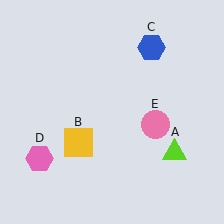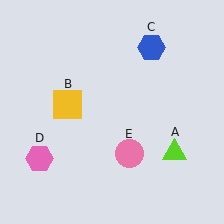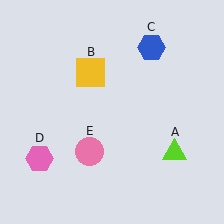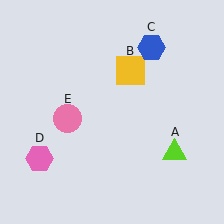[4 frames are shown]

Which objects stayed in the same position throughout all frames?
Lime triangle (object A) and blue hexagon (object C) and pink hexagon (object D) remained stationary.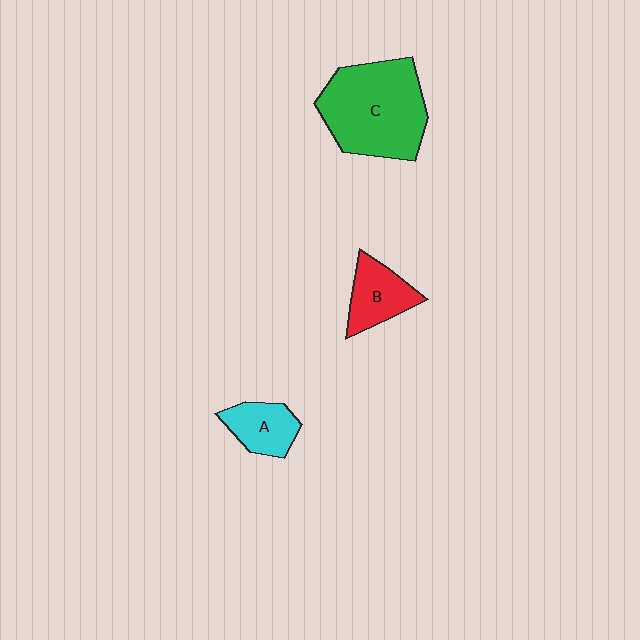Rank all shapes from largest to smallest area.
From largest to smallest: C (green), B (red), A (cyan).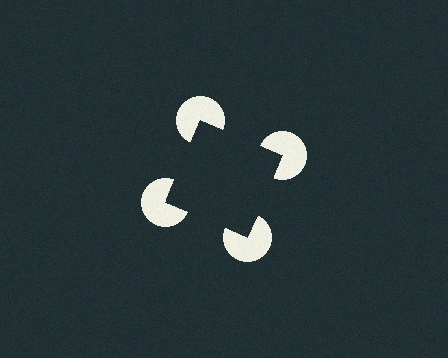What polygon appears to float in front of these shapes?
An illusory square — its edges are inferred from the aligned wedge cuts in the pac-man discs, not physically drawn.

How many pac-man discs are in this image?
There are 4 — one at each vertex of the illusory square.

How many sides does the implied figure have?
4 sides.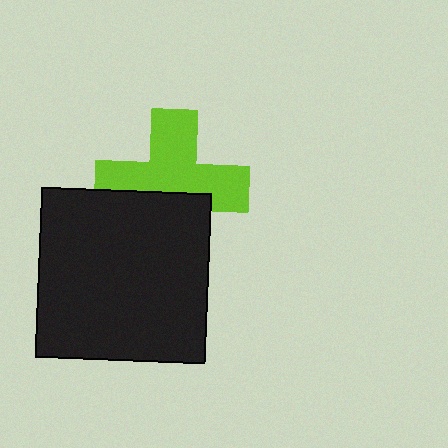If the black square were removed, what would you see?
You would see the complete lime cross.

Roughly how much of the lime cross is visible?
About half of it is visible (roughly 62%).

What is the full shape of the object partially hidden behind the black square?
The partially hidden object is a lime cross.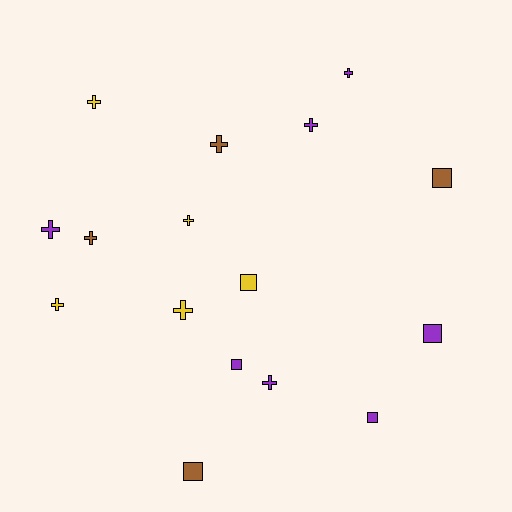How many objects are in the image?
There are 16 objects.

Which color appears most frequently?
Purple, with 7 objects.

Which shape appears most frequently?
Cross, with 10 objects.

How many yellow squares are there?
There is 1 yellow square.